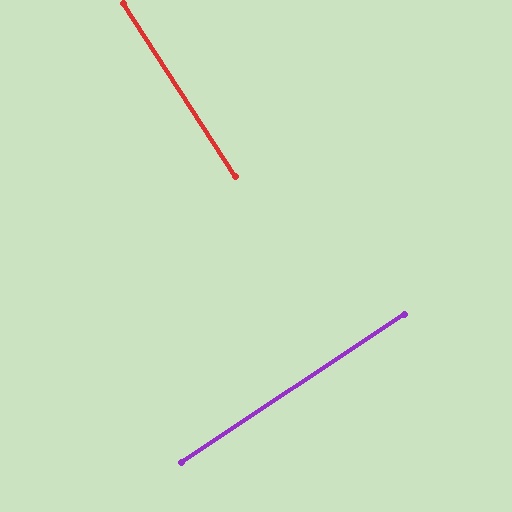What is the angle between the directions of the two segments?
Approximately 89 degrees.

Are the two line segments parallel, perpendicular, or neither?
Perpendicular — they meet at approximately 89°.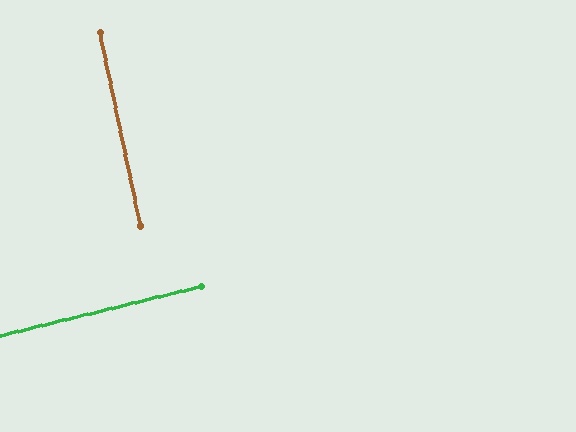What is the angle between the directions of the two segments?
Approximately 88 degrees.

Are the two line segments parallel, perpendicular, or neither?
Perpendicular — they meet at approximately 88°.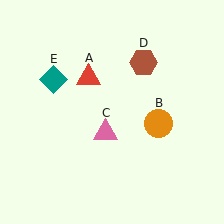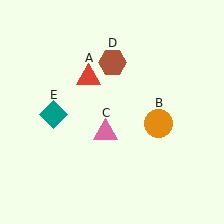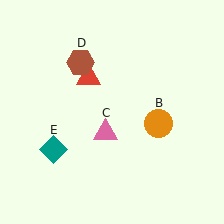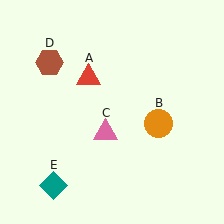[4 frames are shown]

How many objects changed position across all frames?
2 objects changed position: brown hexagon (object D), teal diamond (object E).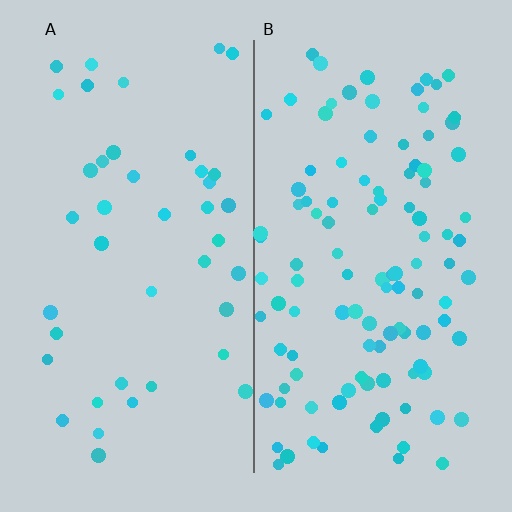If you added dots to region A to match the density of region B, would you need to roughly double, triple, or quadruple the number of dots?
Approximately triple.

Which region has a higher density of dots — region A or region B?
B (the right).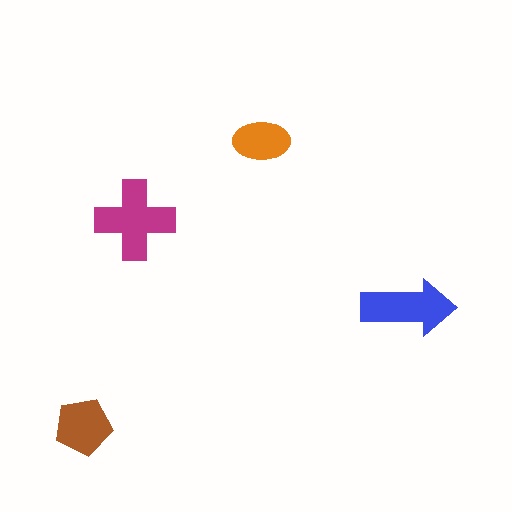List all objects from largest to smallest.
The magenta cross, the blue arrow, the brown pentagon, the orange ellipse.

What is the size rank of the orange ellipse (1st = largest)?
4th.